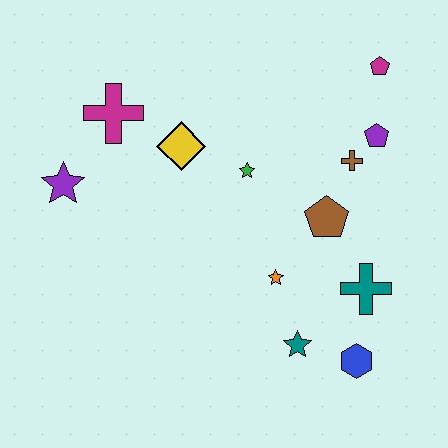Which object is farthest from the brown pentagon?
The purple star is farthest from the brown pentagon.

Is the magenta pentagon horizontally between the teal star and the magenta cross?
No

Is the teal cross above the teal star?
Yes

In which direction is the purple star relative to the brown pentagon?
The purple star is to the left of the brown pentagon.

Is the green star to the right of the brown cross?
No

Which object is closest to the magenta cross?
The yellow diamond is closest to the magenta cross.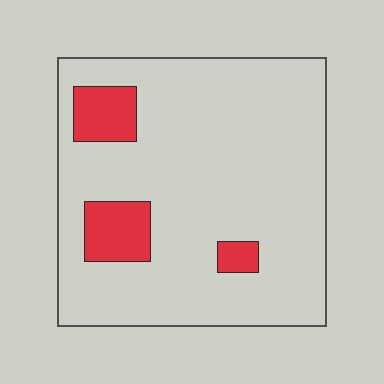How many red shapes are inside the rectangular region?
3.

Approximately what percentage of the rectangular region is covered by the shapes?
Approximately 10%.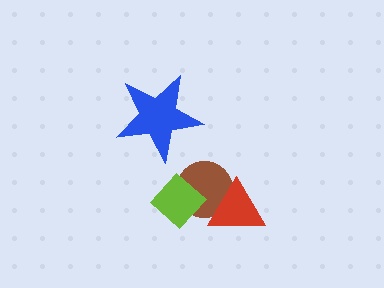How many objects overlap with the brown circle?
2 objects overlap with the brown circle.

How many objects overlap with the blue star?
0 objects overlap with the blue star.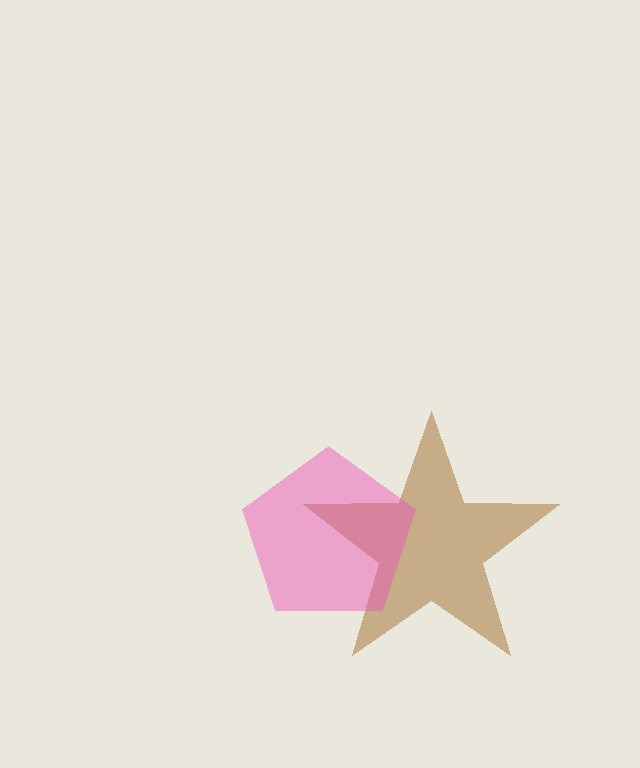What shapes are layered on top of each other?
The layered shapes are: a brown star, a pink pentagon.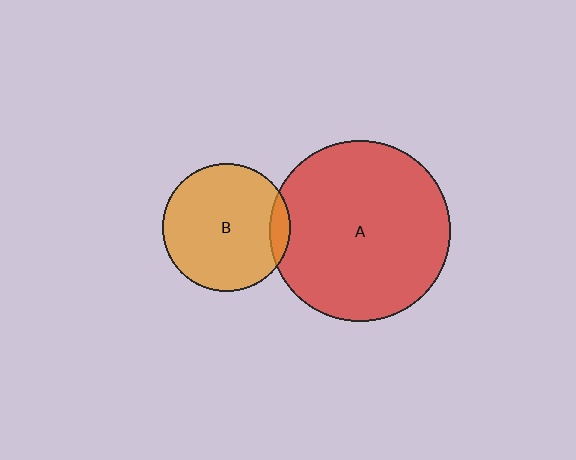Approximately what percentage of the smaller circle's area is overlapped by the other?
Approximately 10%.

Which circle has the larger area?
Circle A (red).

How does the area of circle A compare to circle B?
Approximately 2.0 times.